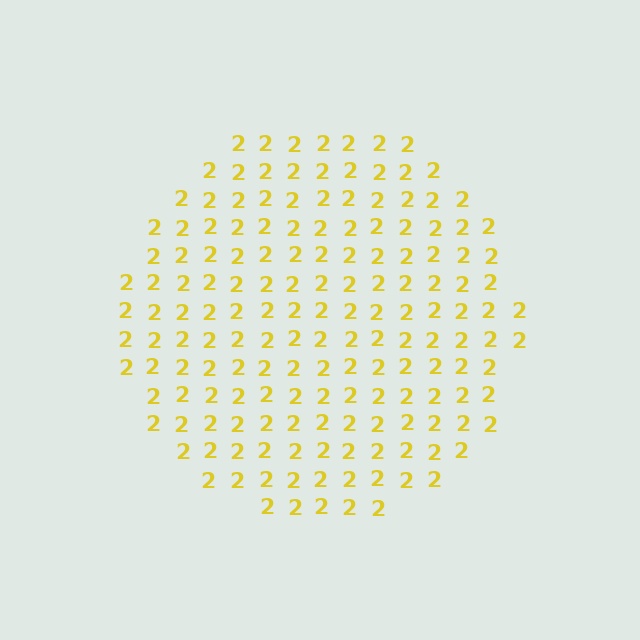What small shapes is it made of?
It is made of small digit 2's.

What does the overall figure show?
The overall figure shows a circle.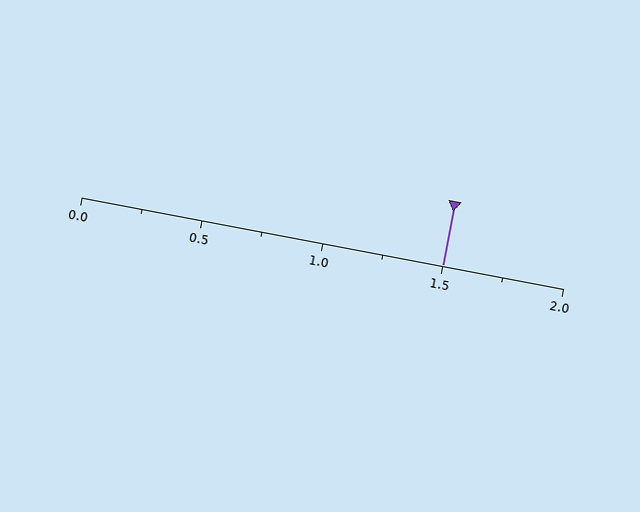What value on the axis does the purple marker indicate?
The marker indicates approximately 1.5.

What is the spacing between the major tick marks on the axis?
The major ticks are spaced 0.5 apart.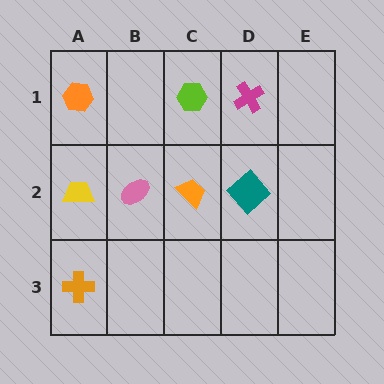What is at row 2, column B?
A pink ellipse.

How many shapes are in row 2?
4 shapes.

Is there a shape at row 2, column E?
No, that cell is empty.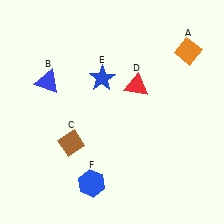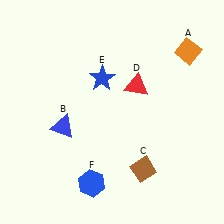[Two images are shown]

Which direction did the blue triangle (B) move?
The blue triangle (B) moved down.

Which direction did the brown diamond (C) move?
The brown diamond (C) moved right.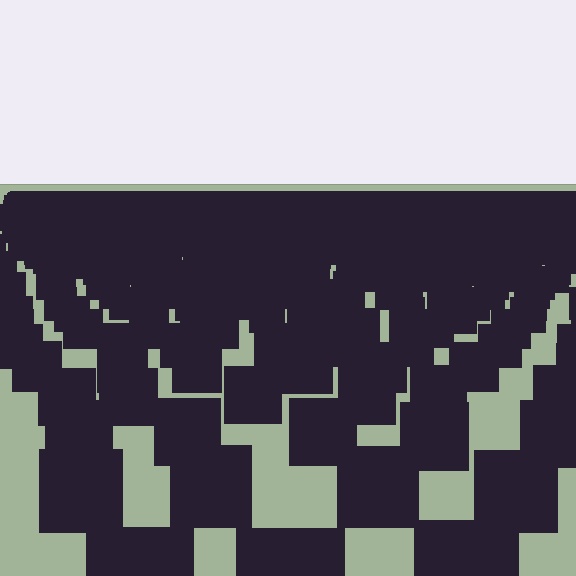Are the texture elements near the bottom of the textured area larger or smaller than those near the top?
Larger. Near the bottom, elements are closer to the viewer and appear at a bigger on-screen size.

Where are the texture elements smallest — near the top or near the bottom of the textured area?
Near the top.